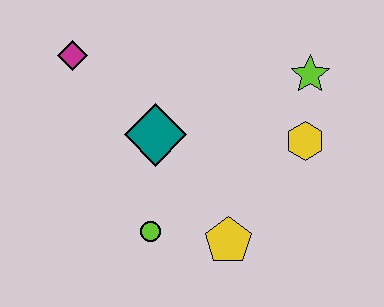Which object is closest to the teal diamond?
The lime circle is closest to the teal diamond.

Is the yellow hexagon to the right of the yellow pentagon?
Yes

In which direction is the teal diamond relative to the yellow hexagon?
The teal diamond is to the left of the yellow hexagon.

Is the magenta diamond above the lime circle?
Yes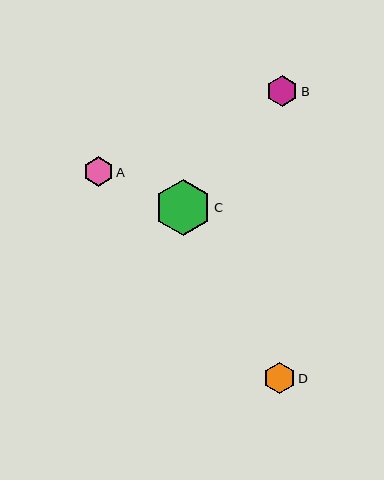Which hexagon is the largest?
Hexagon C is the largest with a size of approximately 56 pixels.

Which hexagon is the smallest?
Hexagon A is the smallest with a size of approximately 30 pixels.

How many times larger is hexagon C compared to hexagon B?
Hexagon C is approximately 1.8 times the size of hexagon B.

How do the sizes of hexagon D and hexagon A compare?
Hexagon D and hexagon A are approximately the same size.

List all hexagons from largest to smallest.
From largest to smallest: C, D, B, A.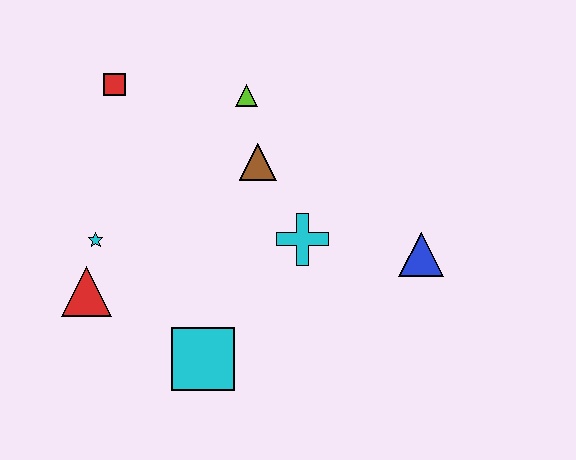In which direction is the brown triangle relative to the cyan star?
The brown triangle is to the right of the cyan star.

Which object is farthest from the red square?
The blue triangle is farthest from the red square.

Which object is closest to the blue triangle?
The cyan cross is closest to the blue triangle.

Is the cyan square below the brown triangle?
Yes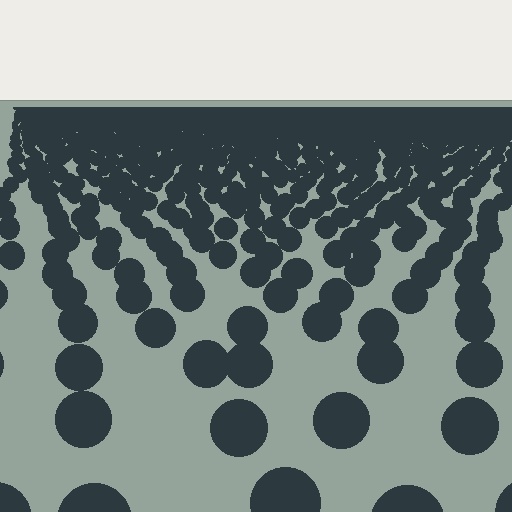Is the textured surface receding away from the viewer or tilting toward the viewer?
The surface is receding away from the viewer. Texture elements get smaller and denser toward the top.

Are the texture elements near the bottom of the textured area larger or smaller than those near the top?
Larger. Near the bottom, elements are closer to the viewer and appear at a bigger on-screen size.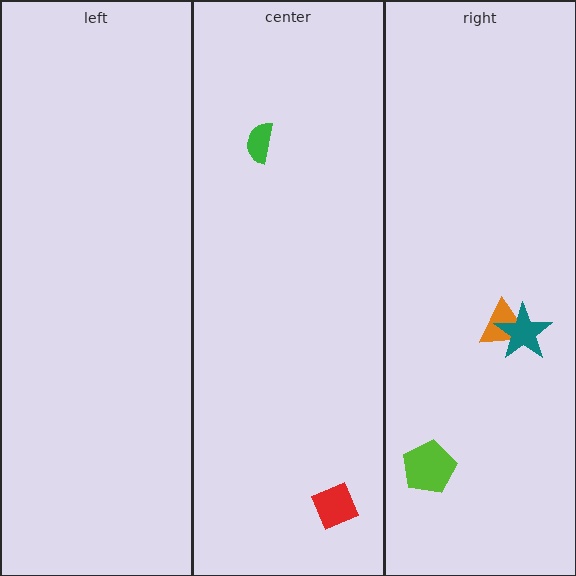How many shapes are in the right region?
3.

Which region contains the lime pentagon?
The right region.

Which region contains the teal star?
The right region.